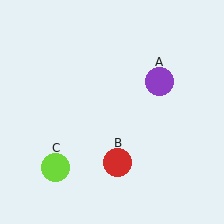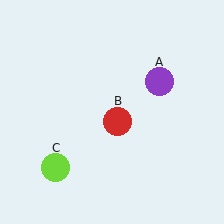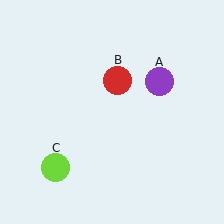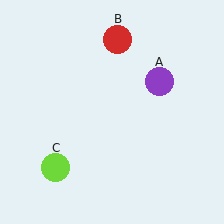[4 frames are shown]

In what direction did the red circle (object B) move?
The red circle (object B) moved up.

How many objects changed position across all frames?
1 object changed position: red circle (object B).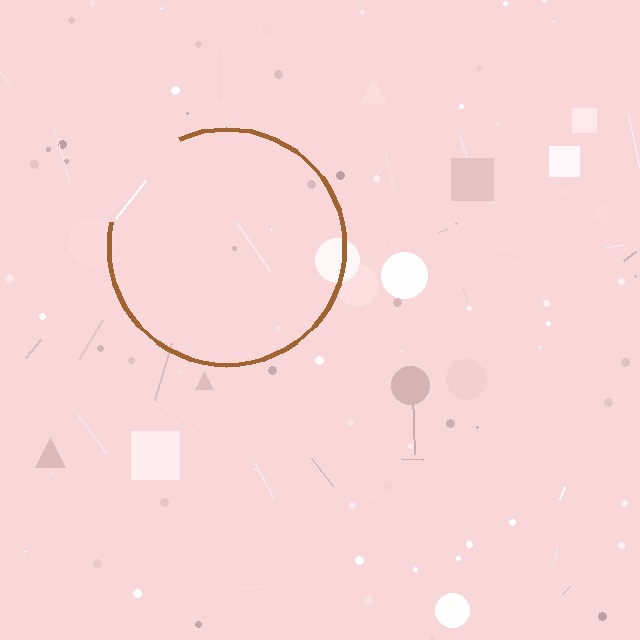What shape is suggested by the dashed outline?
The dashed outline suggests a circle.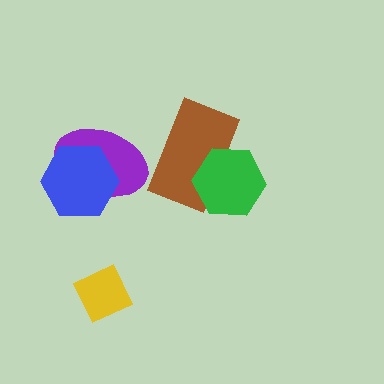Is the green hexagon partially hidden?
No, no other shape covers it.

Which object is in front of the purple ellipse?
The blue hexagon is in front of the purple ellipse.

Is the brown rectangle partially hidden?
Yes, it is partially covered by another shape.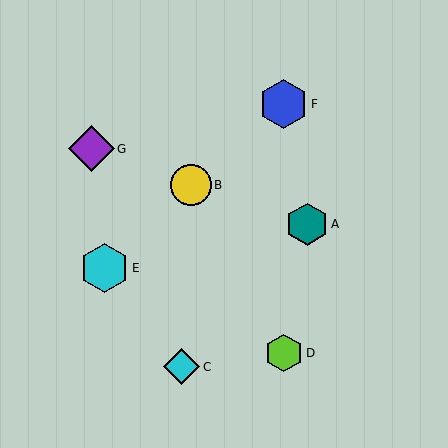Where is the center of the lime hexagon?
The center of the lime hexagon is at (284, 353).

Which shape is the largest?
The cyan hexagon (labeled E) is the largest.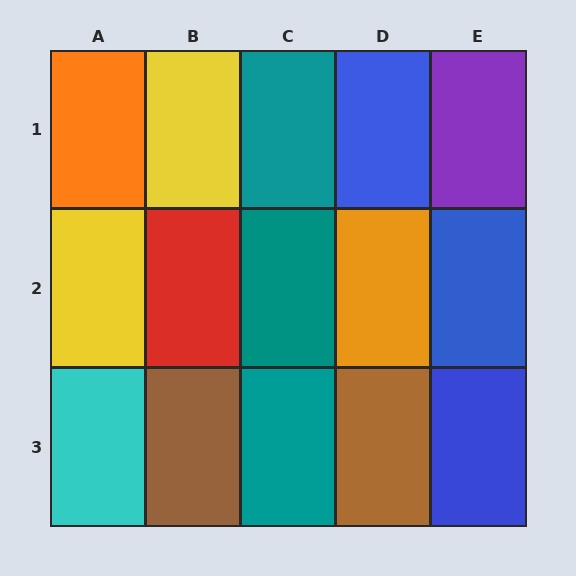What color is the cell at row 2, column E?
Blue.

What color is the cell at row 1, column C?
Teal.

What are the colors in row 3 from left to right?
Cyan, brown, teal, brown, blue.